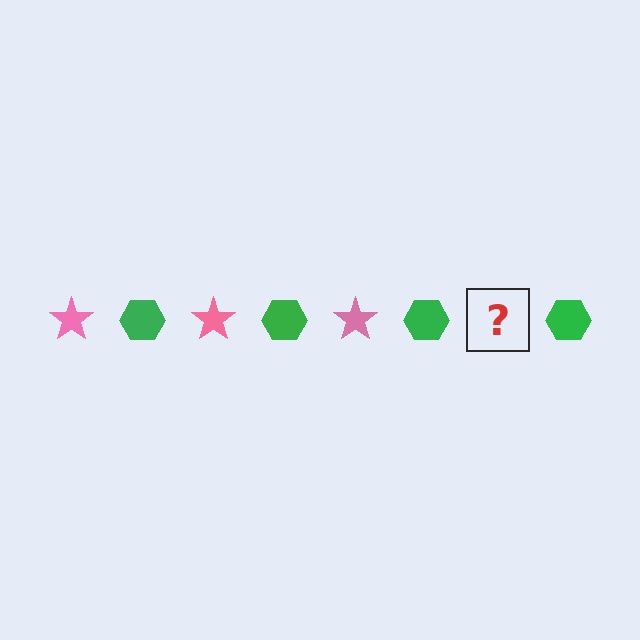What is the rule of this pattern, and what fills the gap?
The rule is that the pattern alternates between pink star and green hexagon. The gap should be filled with a pink star.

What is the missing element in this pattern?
The missing element is a pink star.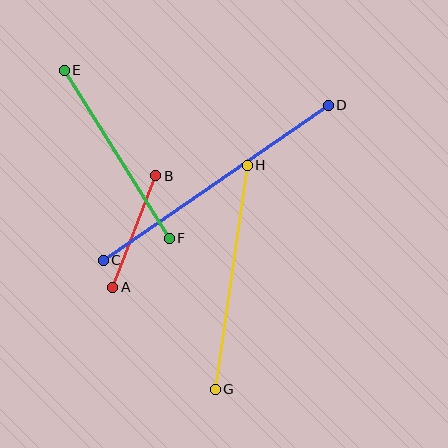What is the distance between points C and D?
The distance is approximately 273 pixels.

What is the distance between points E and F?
The distance is approximately 198 pixels.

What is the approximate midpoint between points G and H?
The midpoint is at approximately (231, 277) pixels.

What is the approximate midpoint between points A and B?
The midpoint is at approximately (134, 232) pixels.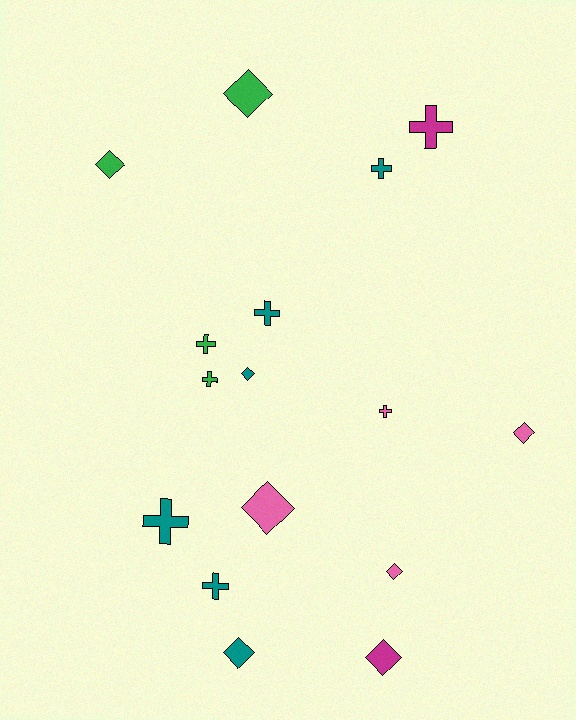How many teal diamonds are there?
There are 2 teal diamonds.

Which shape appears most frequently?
Diamond, with 8 objects.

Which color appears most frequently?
Teal, with 6 objects.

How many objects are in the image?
There are 16 objects.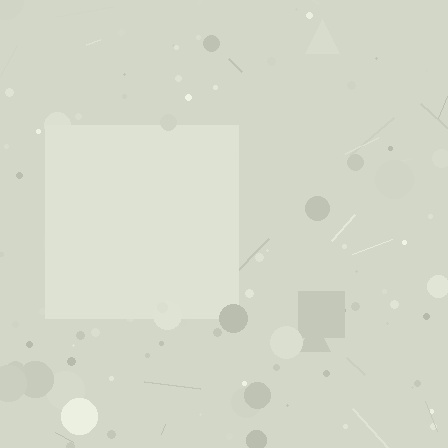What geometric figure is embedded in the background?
A square is embedded in the background.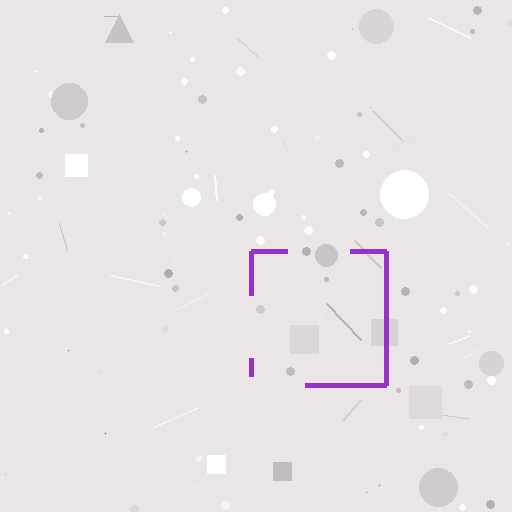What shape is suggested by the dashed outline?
The dashed outline suggests a square.